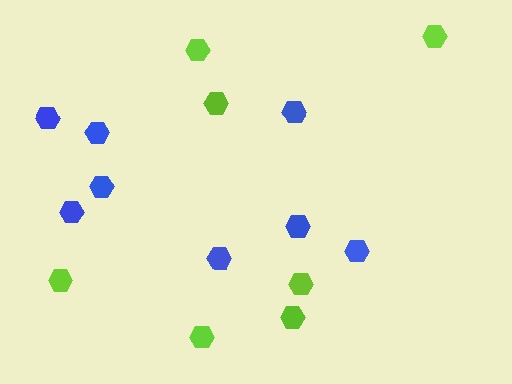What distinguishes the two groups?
There are 2 groups: one group of blue hexagons (8) and one group of lime hexagons (7).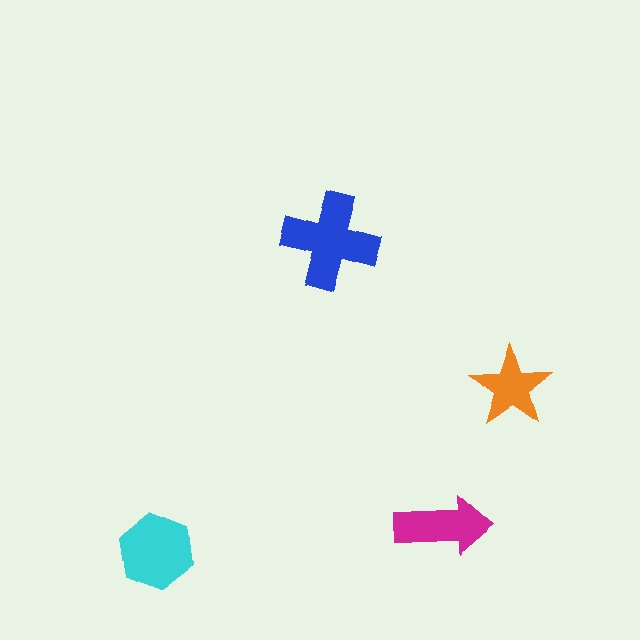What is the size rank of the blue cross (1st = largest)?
1st.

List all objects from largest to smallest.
The blue cross, the cyan hexagon, the magenta arrow, the orange star.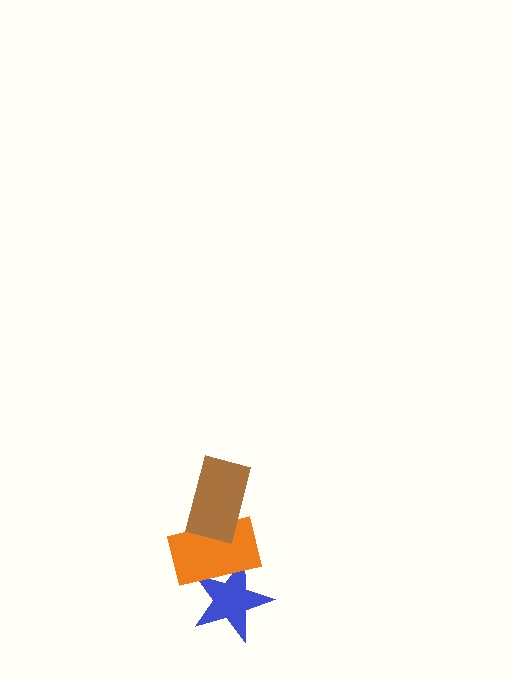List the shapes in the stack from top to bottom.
From top to bottom: the brown rectangle, the orange rectangle, the blue star.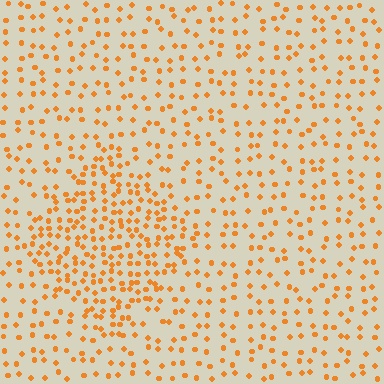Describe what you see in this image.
The image contains small orange elements arranged at two different densities. A diamond-shaped region is visible where the elements are more densely packed than the surrounding area.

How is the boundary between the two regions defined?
The boundary is defined by a change in element density (approximately 2.0x ratio). All elements are the same color, size, and shape.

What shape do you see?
I see a diamond.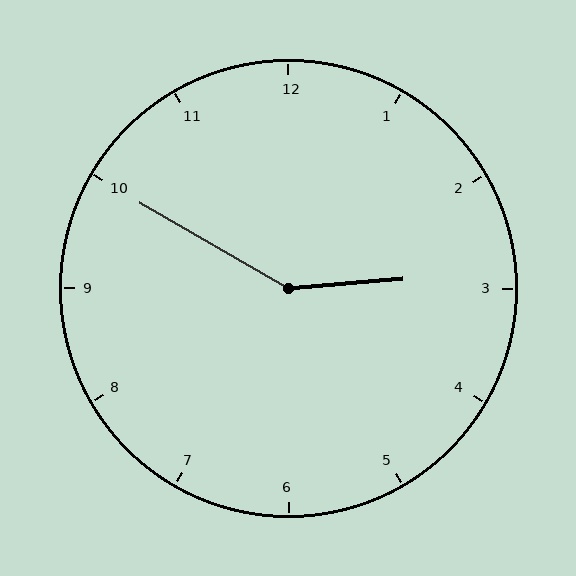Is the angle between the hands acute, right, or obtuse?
It is obtuse.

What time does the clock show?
2:50.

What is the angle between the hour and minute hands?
Approximately 145 degrees.